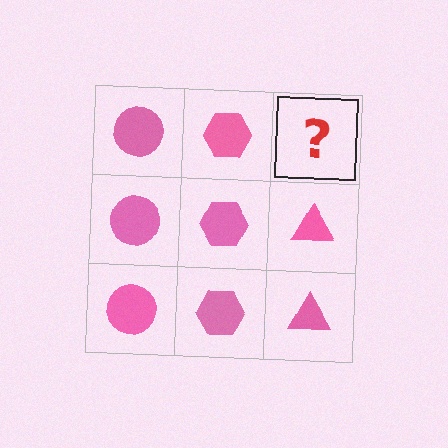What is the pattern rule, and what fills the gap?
The rule is that each column has a consistent shape. The gap should be filled with a pink triangle.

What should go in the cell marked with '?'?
The missing cell should contain a pink triangle.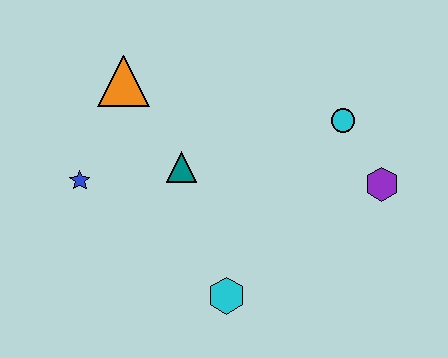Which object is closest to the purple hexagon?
The cyan circle is closest to the purple hexagon.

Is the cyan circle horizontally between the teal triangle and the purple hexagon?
Yes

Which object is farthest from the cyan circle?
The blue star is farthest from the cyan circle.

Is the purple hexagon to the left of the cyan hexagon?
No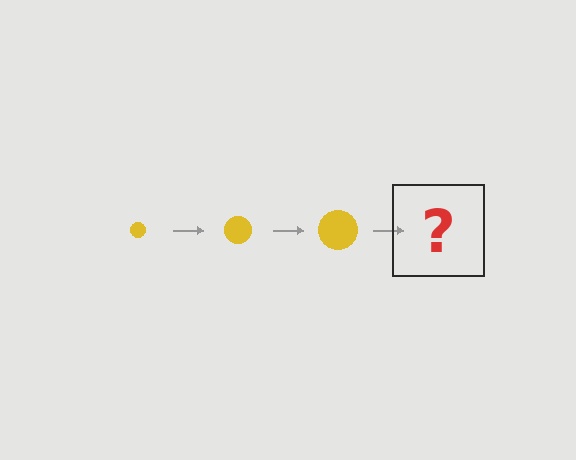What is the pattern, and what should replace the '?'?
The pattern is that the circle gets progressively larger each step. The '?' should be a yellow circle, larger than the previous one.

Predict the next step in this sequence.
The next step is a yellow circle, larger than the previous one.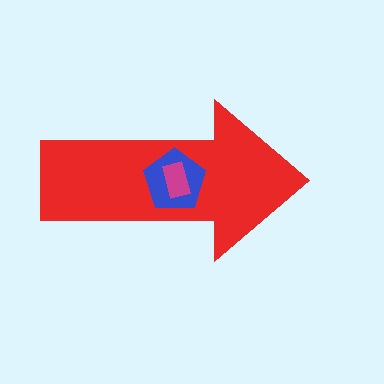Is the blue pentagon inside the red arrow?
Yes.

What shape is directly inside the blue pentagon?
The magenta rectangle.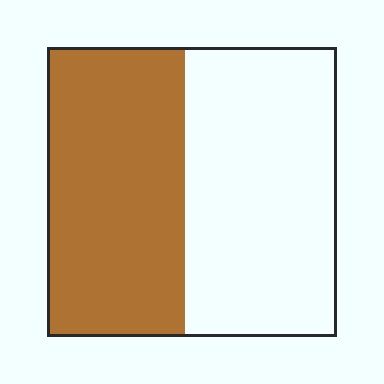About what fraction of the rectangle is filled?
About one half (1/2).